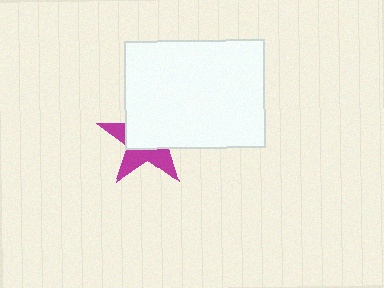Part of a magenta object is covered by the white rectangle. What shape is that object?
It is a star.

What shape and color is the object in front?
The object in front is a white rectangle.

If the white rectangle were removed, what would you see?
You would see the complete magenta star.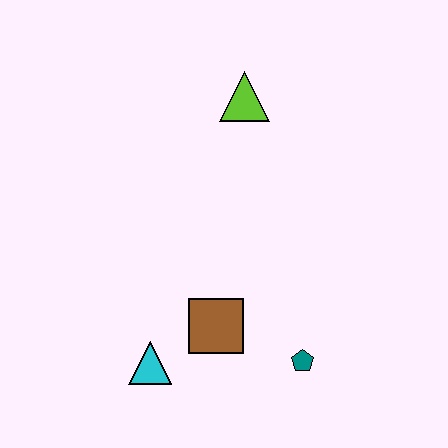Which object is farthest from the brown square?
The lime triangle is farthest from the brown square.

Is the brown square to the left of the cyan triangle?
No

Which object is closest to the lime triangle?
The brown square is closest to the lime triangle.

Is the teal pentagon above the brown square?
No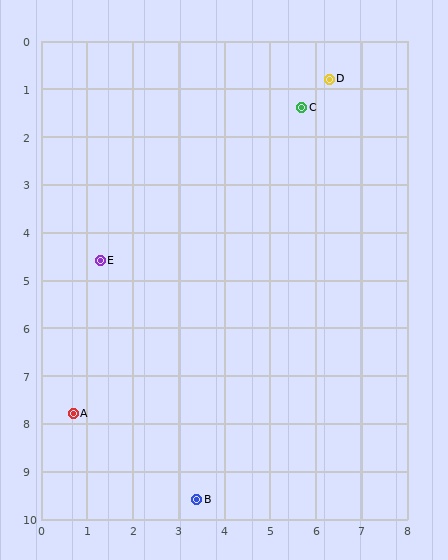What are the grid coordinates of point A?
Point A is at approximately (0.7, 7.8).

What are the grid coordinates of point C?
Point C is at approximately (5.7, 1.4).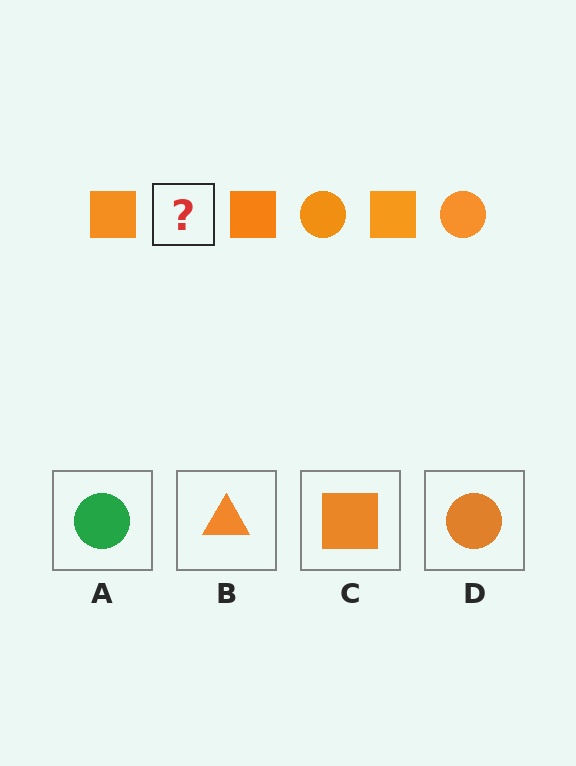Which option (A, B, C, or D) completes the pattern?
D.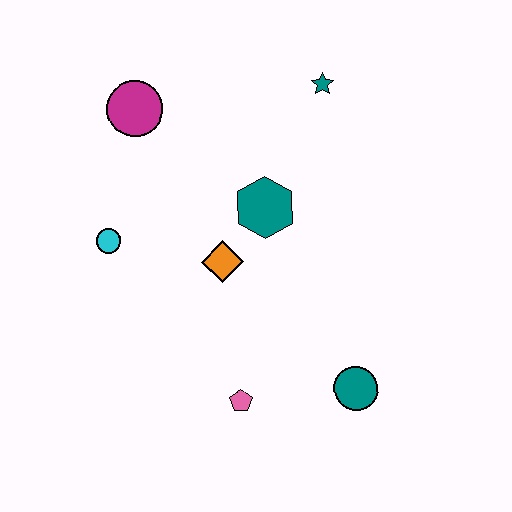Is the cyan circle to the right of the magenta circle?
No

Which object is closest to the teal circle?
The pink pentagon is closest to the teal circle.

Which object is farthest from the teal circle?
The magenta circle is farthest from the teal circle.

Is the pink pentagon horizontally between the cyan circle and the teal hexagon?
Yes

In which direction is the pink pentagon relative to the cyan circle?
The pink pentagon is below the cyan circle.